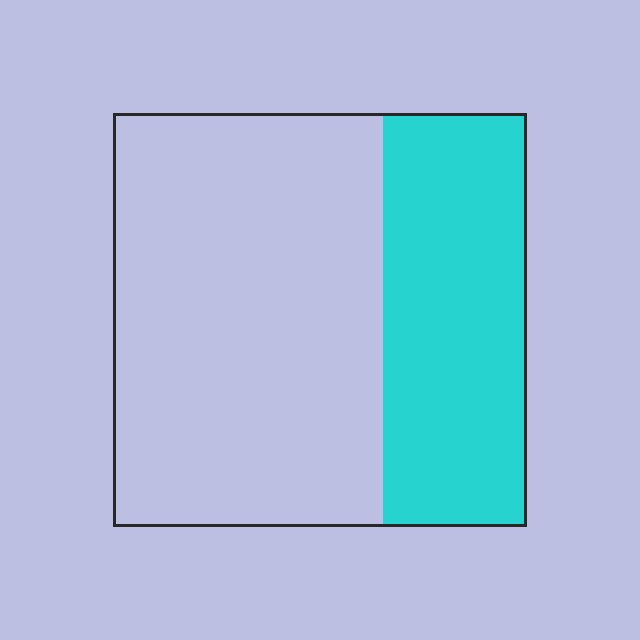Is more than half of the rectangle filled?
No.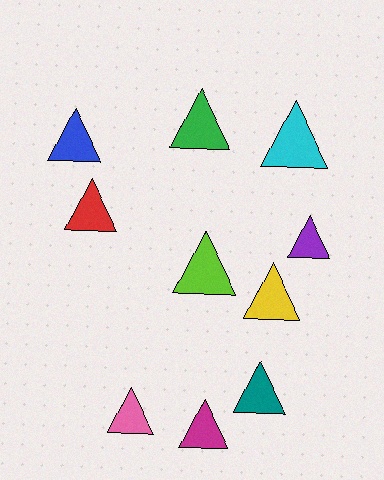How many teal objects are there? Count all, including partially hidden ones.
There is 1 teal object.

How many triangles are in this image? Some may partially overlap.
There are 10 triangles.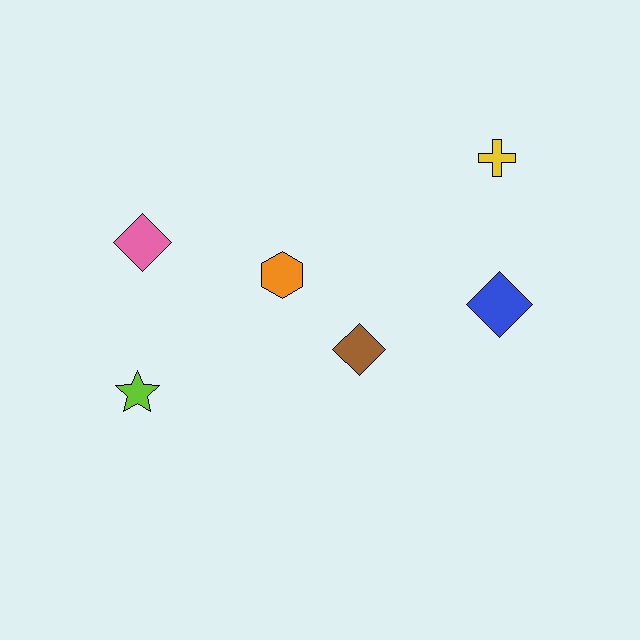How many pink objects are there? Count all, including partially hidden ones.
There is 1 pink object.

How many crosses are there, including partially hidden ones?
There is 1 cross.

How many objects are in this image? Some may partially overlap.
There are 6 objects.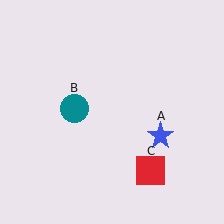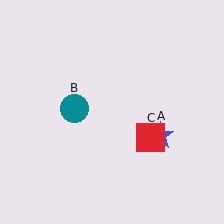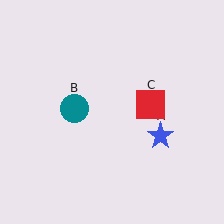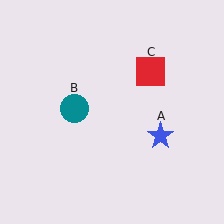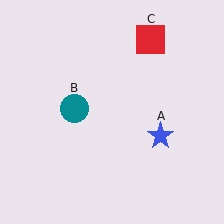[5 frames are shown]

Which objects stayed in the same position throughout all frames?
Blue star (object A) and teal circle (object B) remained stationary.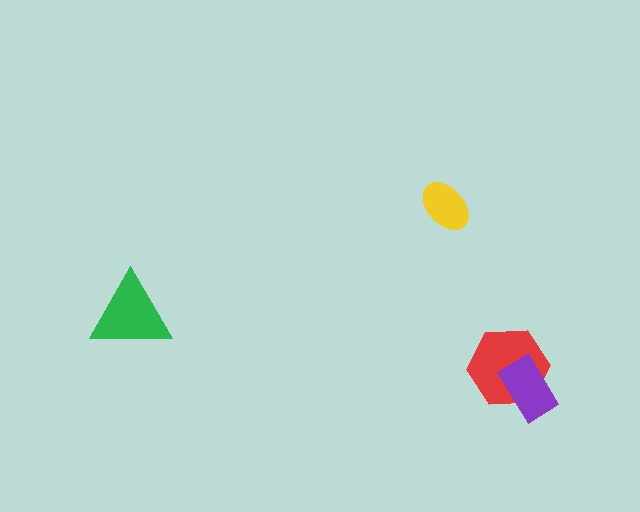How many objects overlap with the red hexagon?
1 object overlaps with the red hexagon.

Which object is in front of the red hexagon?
The purple rectangle is in front of the red hexagon.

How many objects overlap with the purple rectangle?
1 object overlaps with the purple rectangle.